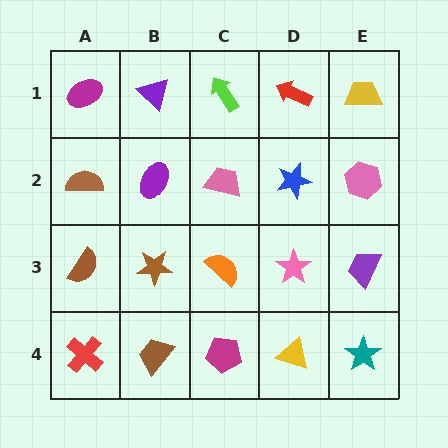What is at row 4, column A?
A red cross.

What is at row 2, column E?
A pink hexagon.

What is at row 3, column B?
A brown star.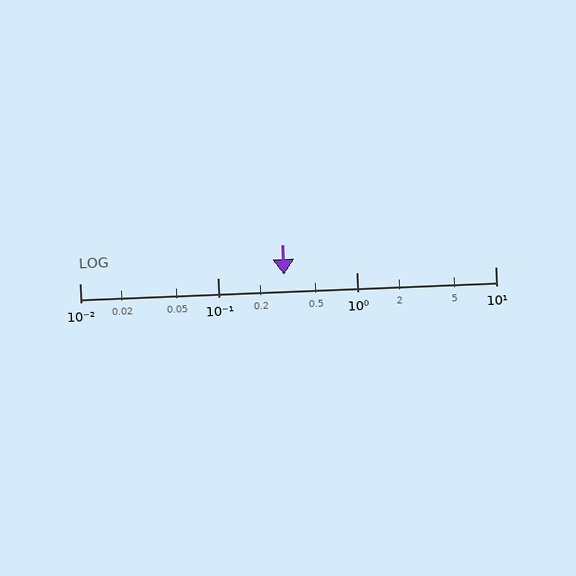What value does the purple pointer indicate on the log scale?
The pointer indicates approximately 0.3.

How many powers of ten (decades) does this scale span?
The scale spans 3 decades, from 0.01 to 10.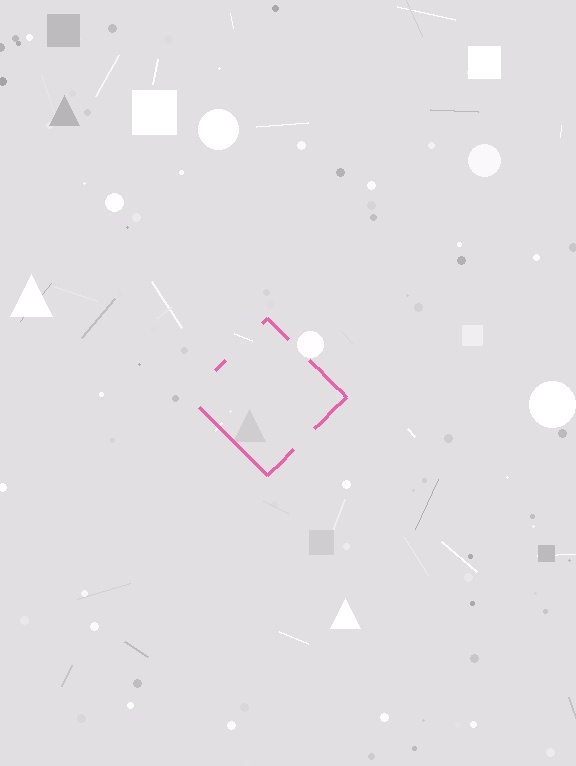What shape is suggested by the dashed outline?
The dashed outline suggests a diamond.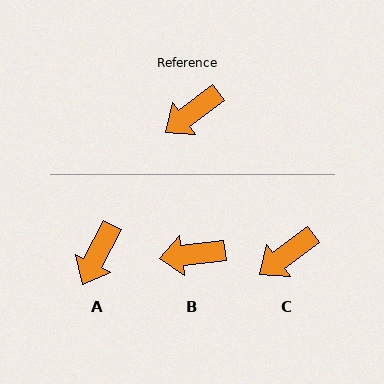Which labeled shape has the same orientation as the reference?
C.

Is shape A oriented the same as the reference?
No, it is off by about 27 degrees.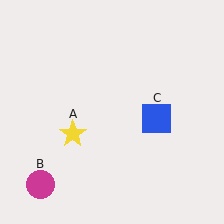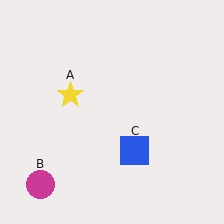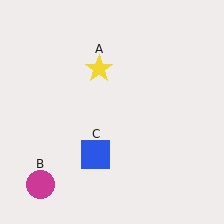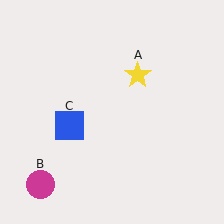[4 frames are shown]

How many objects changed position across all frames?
2 objects changed position: yellow star (object A), blue square (object C).